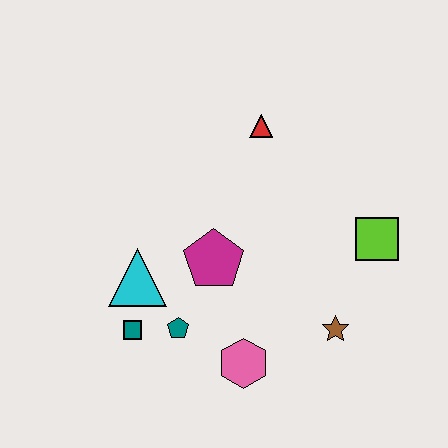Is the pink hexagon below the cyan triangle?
Yes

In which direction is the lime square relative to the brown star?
The lime square is above the brown star.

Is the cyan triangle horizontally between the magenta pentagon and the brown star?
No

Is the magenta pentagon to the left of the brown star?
Yes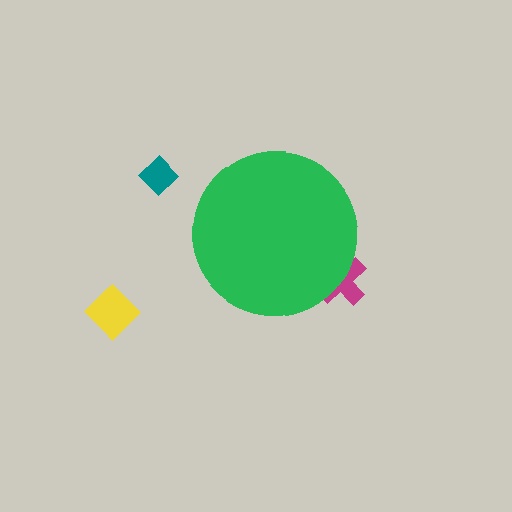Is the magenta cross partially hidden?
Yes, the magenta cross is partially hidden behind the green circle.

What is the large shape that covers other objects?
A green circle.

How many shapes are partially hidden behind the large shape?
1 shape is partially hidden.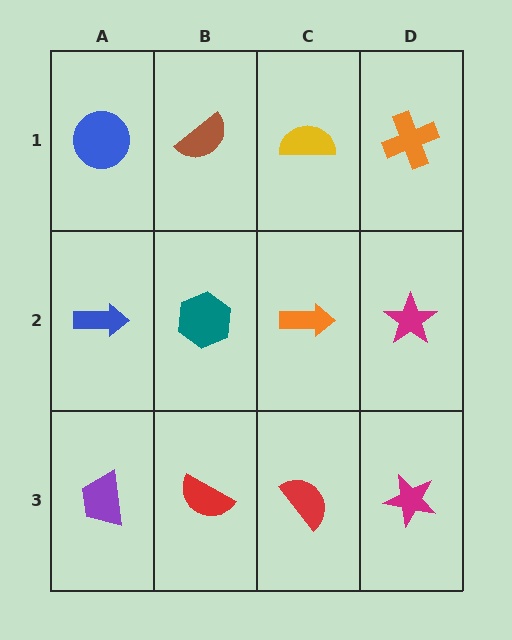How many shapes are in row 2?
4 shapes.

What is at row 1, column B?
A brown semicircle.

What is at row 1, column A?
A blue circle.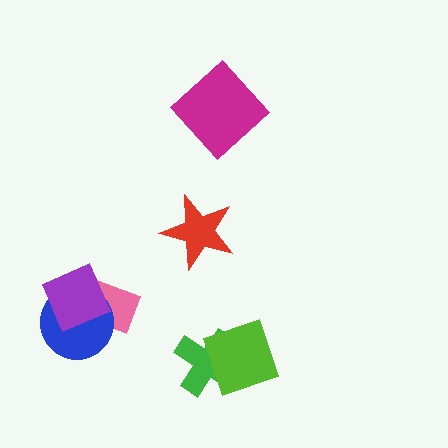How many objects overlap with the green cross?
1 object overlaps with the green cross.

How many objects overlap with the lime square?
1 object overlaps with the lime square.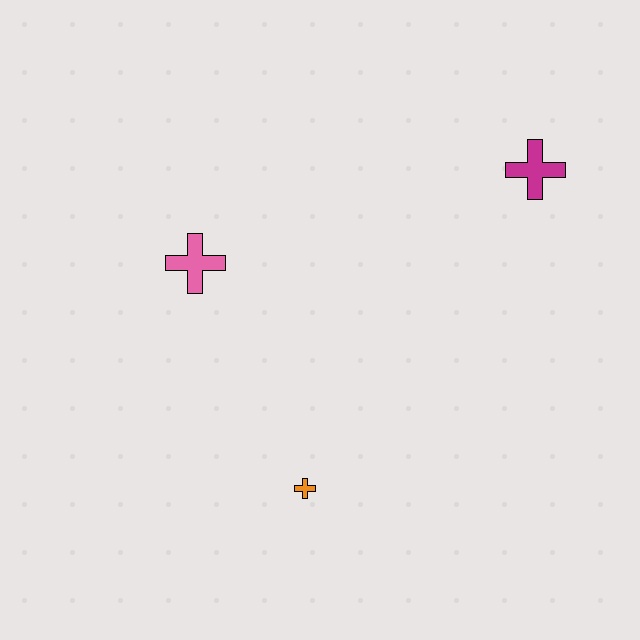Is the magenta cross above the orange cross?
Yes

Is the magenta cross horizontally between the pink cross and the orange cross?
No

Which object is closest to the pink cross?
The orange cross is closest to the pink cross.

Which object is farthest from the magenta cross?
The orange cross is farthest from the magenta cross.